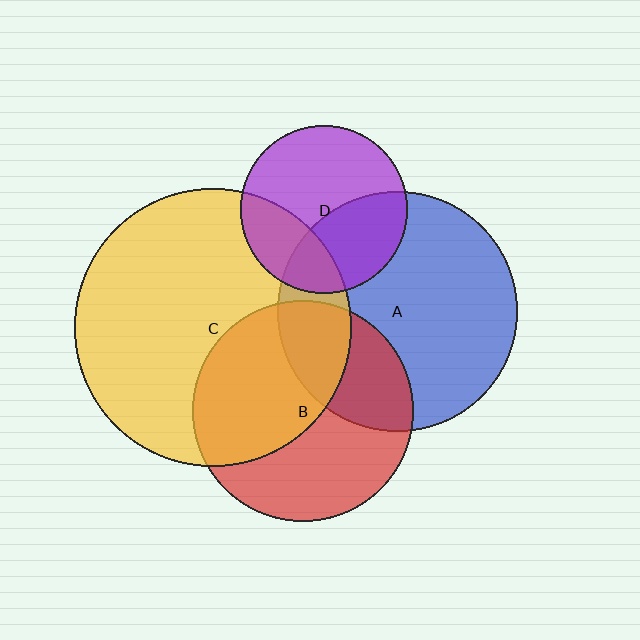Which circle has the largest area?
Circle C (yellow).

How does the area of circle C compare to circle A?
Approximately 1.3 times.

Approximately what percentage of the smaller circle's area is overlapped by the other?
Approximately 30%.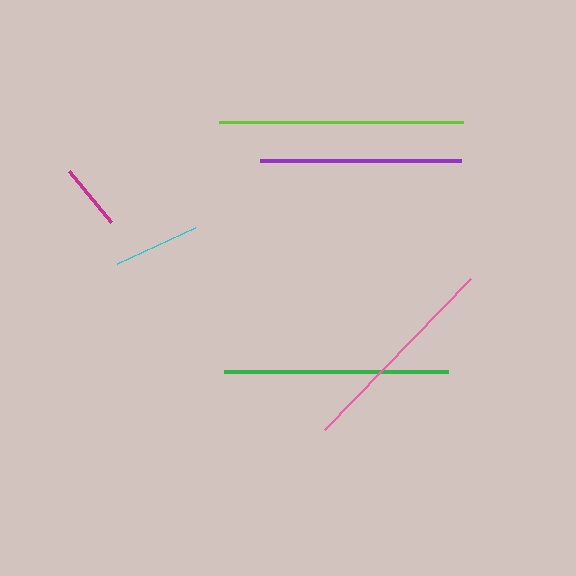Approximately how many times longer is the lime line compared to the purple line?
The lime line is approximately 1.2 times the length of the purple line.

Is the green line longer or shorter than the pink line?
The green line is longer than the pink line.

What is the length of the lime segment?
The lime segment is approximately 243 pixels long.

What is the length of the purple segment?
The purple segment is approximately 201 pixels long.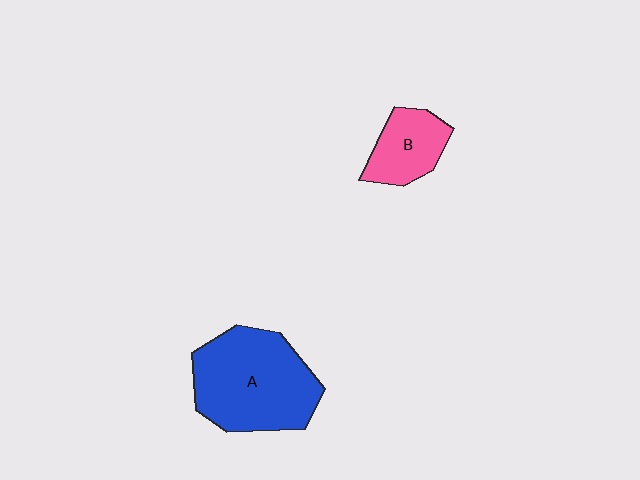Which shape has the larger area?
Shape A (blue).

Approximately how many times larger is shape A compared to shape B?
Approximately 2.3 times.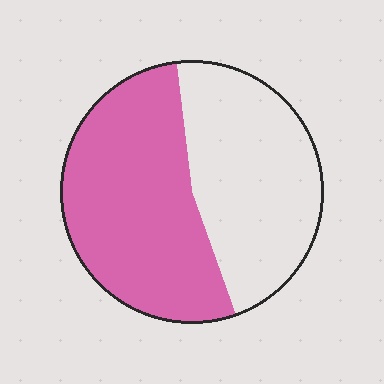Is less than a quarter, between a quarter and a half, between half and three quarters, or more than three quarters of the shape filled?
Between half and three quarters.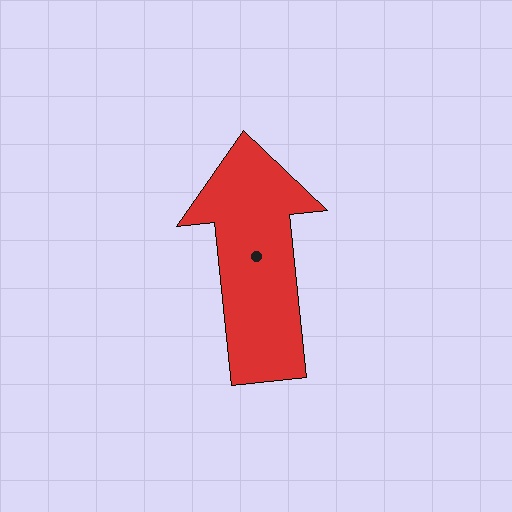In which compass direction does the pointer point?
North.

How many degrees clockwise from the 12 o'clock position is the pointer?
Approximately 354 degrees.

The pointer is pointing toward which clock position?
Roughly 12 o'clock.